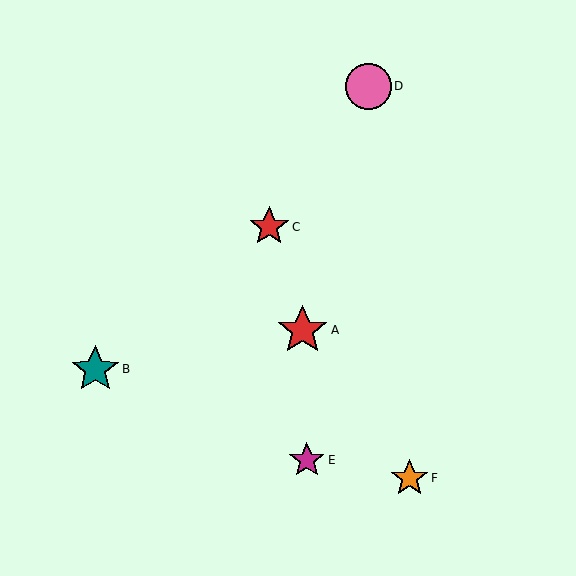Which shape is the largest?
The red star (labeled A) is the largest.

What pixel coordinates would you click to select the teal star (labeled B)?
Click at (95, 369) to select the teal star B.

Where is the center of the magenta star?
The center of the magenta star is at (307, 460).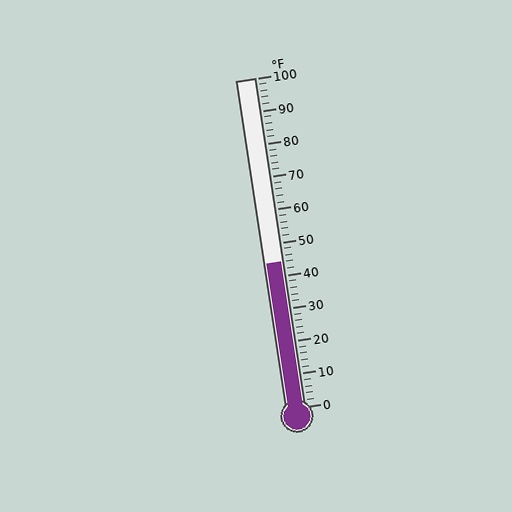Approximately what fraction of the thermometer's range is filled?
The thermometer is filled to approximately 45% of its range.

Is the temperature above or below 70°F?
The temperature is below 70°F.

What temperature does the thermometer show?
The thermometer shows approximately 44°F.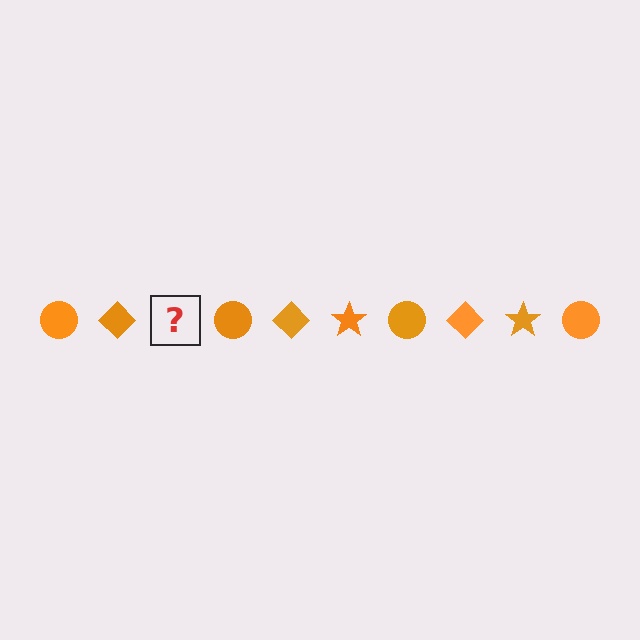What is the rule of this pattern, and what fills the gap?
The rule is that the pattern cycles through circle, diamond, star shapes in orange. The gap should be filled with an orange star.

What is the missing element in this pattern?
The missing element is an orange star.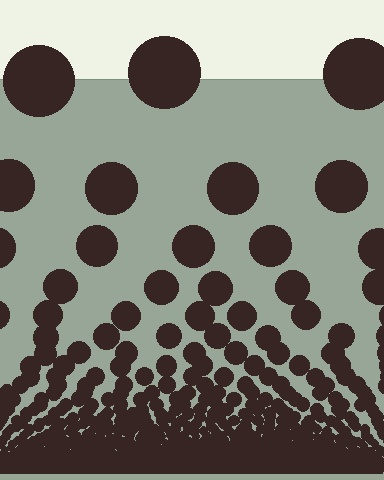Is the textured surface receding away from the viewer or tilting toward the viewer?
The surface appears to tilt toward the viewer. Texture elements get larger and sparser toward the top.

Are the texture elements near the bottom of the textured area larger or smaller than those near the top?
Smaller. The gradient is inverted — elements near the bottom are smaller and denser.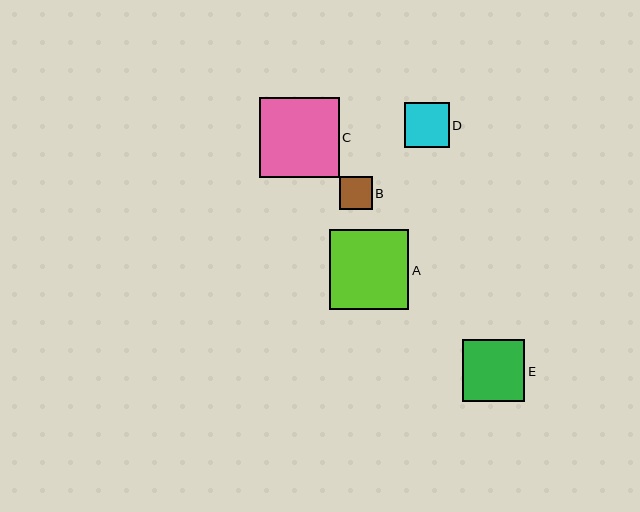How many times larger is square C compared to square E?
Square C is approximately 1.3 times the size of square E.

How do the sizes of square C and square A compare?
Square C and square A are approximately the same size.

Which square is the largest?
Square C is the largest with a size of approximately 80 pixels.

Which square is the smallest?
Square B is the smallest with a size of approximately 33 pixels.